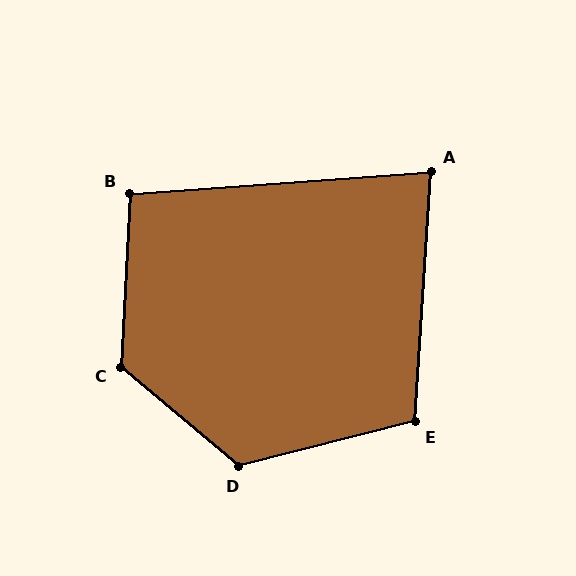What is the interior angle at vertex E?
Approximately 108 degrees (obtuse).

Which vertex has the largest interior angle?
C, at approximately 127 degrees.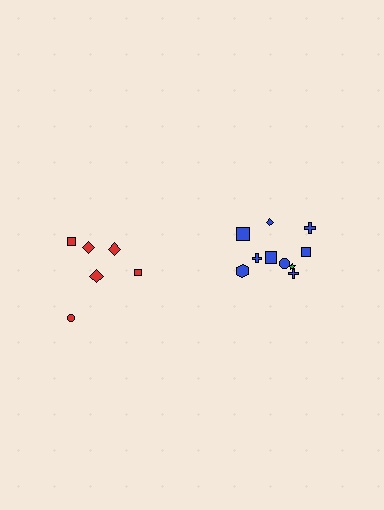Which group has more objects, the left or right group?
The right group.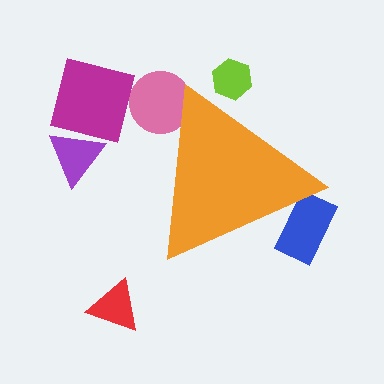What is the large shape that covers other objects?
An orange triangle.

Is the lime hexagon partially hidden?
Yes, the lime hexagon is partially hidden behind the orange triangle.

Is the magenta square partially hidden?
No, the magenta square is fully visible.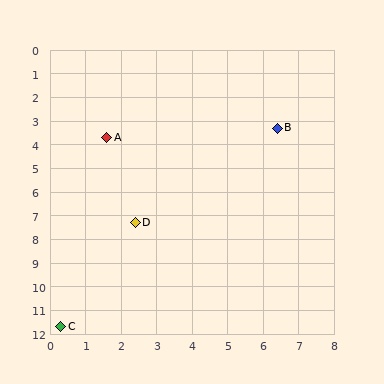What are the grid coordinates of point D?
Point D is at approximately (2.4, 7.3).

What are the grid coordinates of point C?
Point C is at approximately (0.3, 11.7).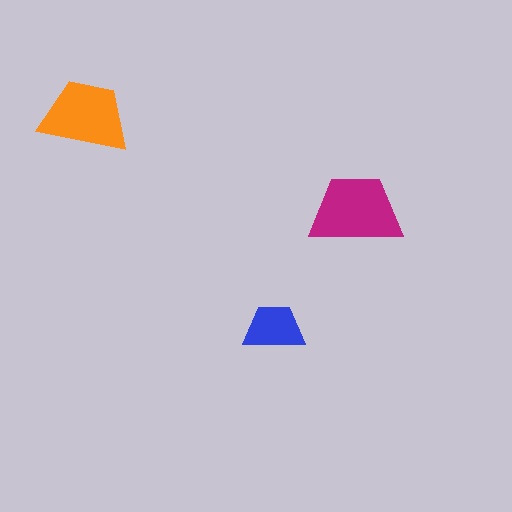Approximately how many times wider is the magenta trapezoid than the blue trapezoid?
About 1.5 times wider.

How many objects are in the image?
There are 3 objects in the image.